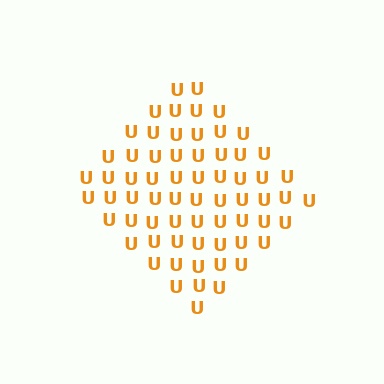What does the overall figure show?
The overall figure shows a diamond.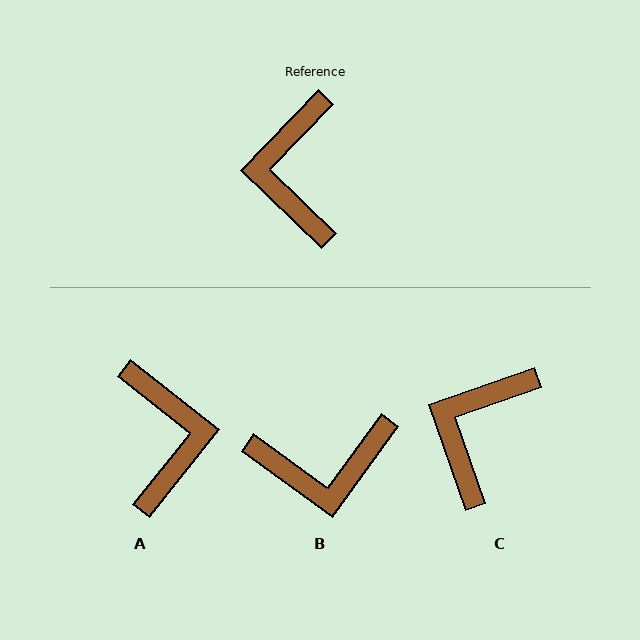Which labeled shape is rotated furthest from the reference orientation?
A, about 174 degrees away.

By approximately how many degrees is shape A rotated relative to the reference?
Approximately 174 degrees clockwise.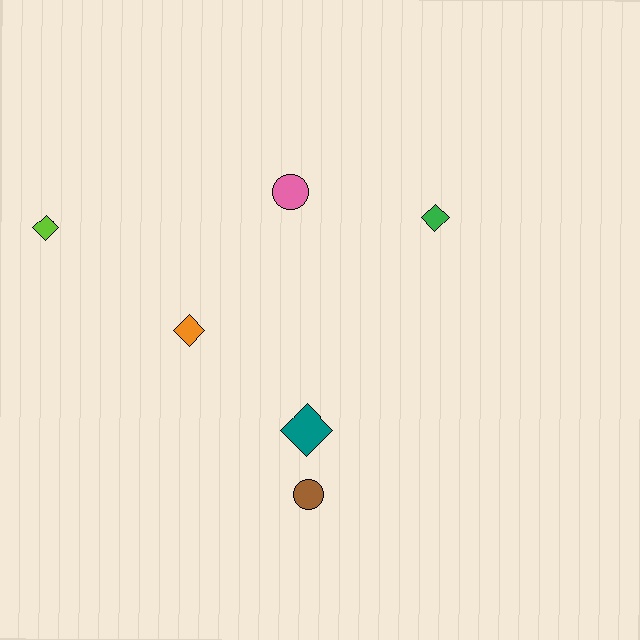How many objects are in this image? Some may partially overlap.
There are 6 objects.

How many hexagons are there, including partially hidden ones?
There are no hexagons.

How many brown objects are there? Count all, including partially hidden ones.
There is 1 brown object.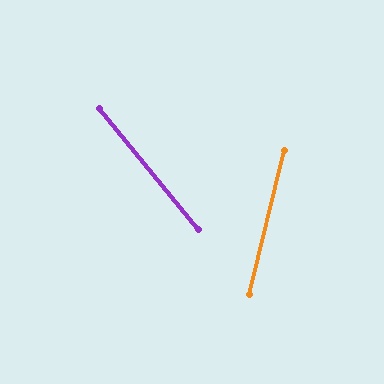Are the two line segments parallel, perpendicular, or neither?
Neither parallel nor perpendicular — they differ by about 53°.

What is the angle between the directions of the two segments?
Approximately 53 degrees.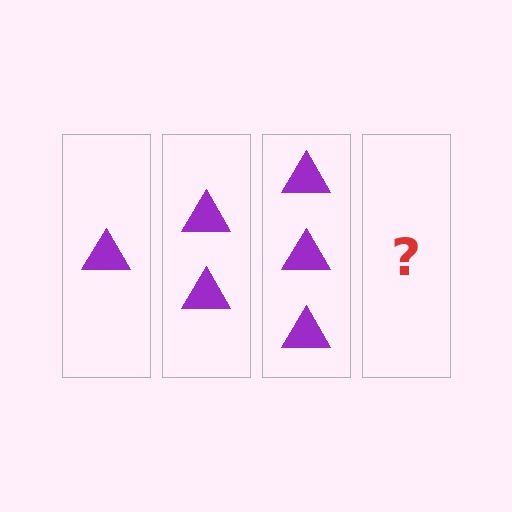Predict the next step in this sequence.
The next step is 4 triangles.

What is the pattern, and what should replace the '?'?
The pattern is that each step adds one more triangle. The '?' should be 4 triangles.